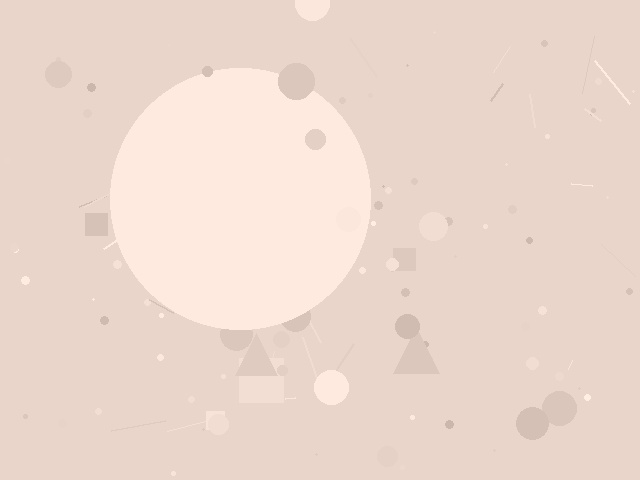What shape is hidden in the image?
A circle is hidden in the image.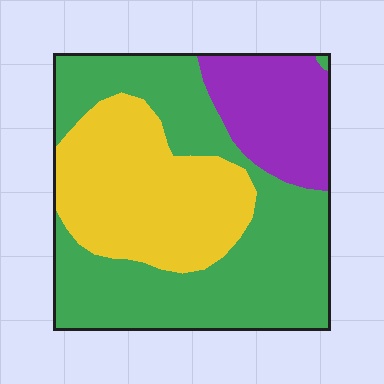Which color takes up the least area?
Purple, at roughly 20%.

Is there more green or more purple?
Green.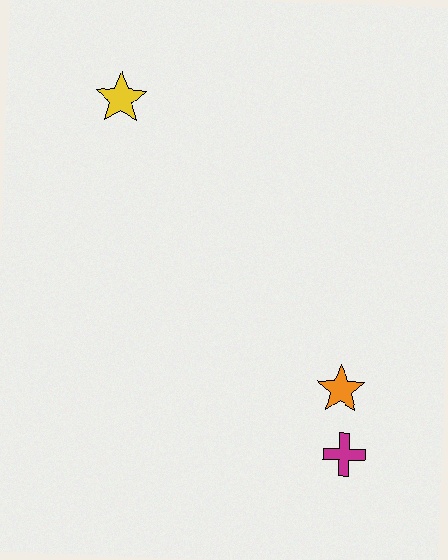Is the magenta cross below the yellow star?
Yes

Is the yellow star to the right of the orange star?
No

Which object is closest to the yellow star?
The orange star is closest to the yellow star.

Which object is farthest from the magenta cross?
The yellow star is farthest from the magenta cross.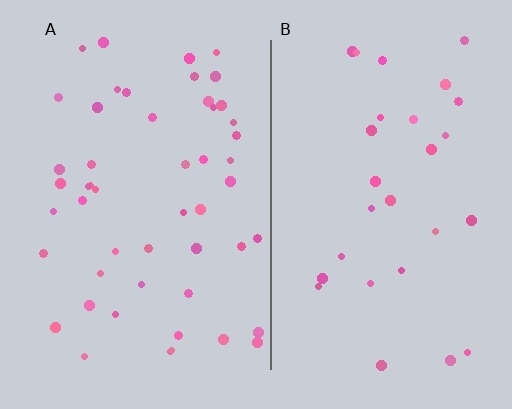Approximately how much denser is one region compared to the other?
Approximately 1.8× — region A over region B.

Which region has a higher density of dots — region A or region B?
A (the left).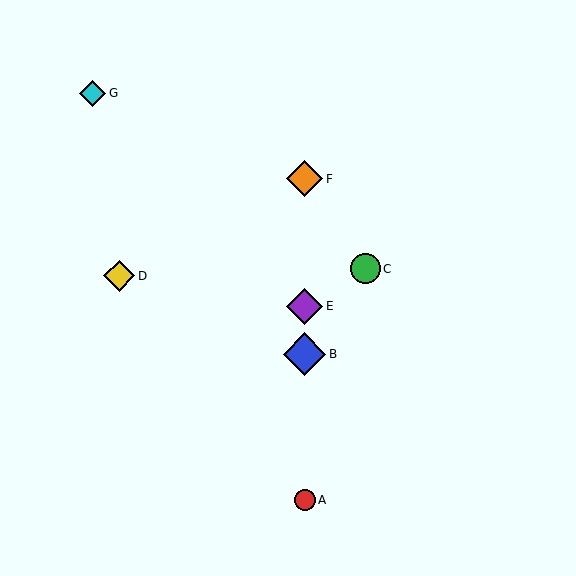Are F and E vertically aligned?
Yes, both are at x≈305.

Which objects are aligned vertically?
Objects A, B, E, F are aligned vertically.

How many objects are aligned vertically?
4 objects (A, B, E, F) are aligned vertically.